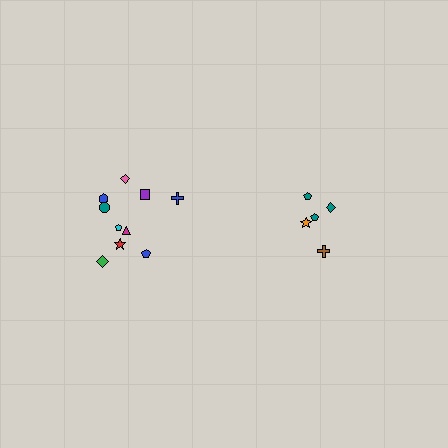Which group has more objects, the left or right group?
The left group.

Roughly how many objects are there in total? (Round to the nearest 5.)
Roughly 15 objects in total.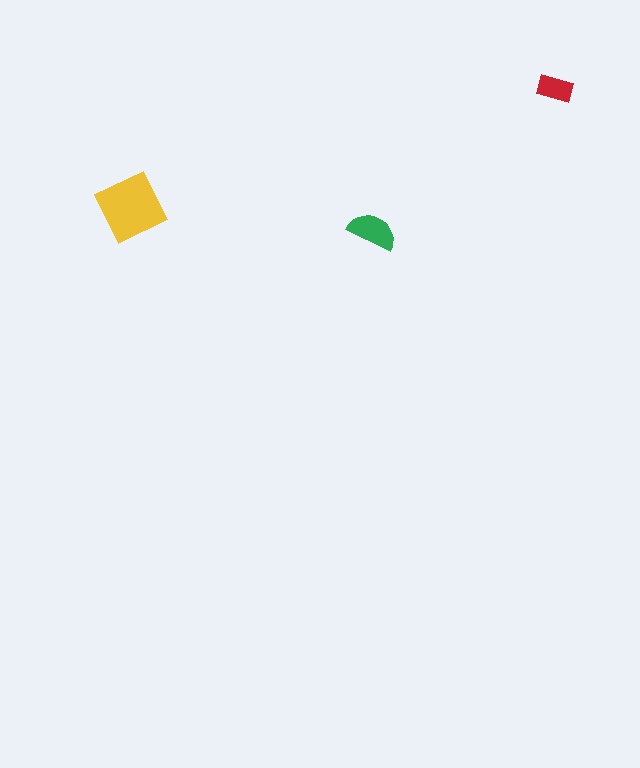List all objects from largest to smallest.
The yellow square, the green semicircle, the red rectangle.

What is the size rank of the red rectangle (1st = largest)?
3rd.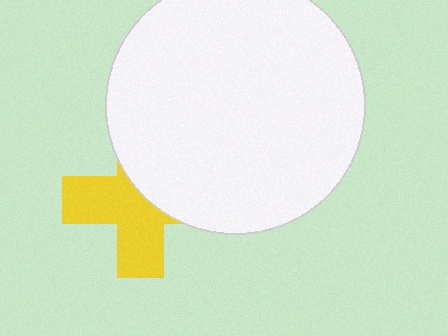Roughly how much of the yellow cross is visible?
About half of it is visible (roughly 53%).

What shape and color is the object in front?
The object in front is a white circle.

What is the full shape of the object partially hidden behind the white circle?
The partially hidden object is a yellow cross.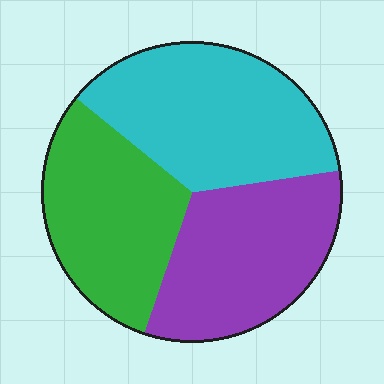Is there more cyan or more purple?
Cyan.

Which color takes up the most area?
Cyan, at roughly 35%.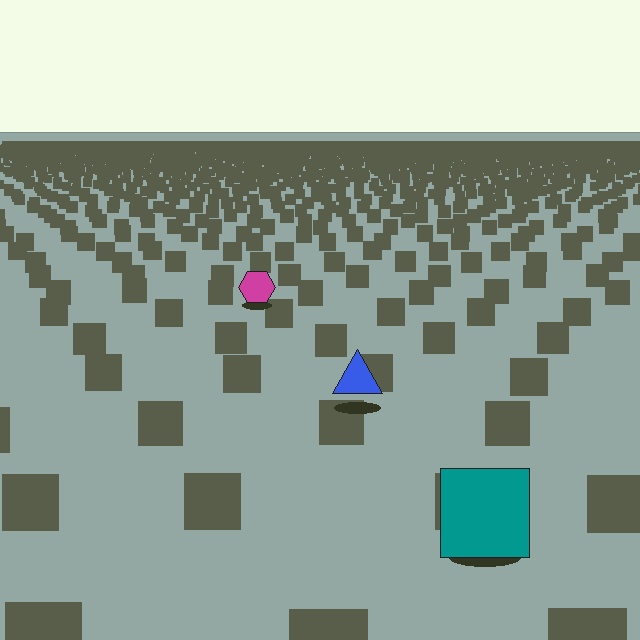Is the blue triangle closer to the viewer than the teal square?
No. The teal square is closer — you can tell from the texture gradient: the ground texture is coarser near it.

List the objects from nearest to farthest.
From nearest to farthest: the teal square, the blue triangle, the magenta hexagon.